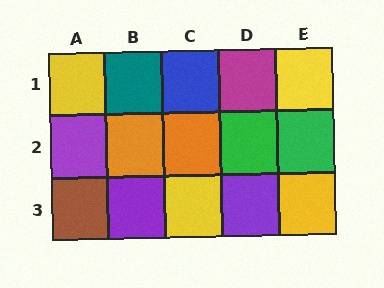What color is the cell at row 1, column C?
Blue.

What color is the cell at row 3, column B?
Purple.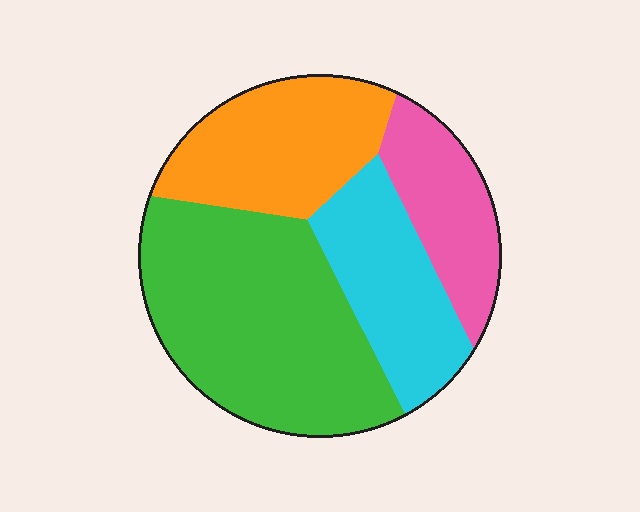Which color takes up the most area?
Green, at roughly 40%.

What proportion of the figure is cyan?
Cyan takes up about one fifth (1/5) of the figure.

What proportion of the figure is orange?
Orange takes up about one quarter (1/4) of the figure.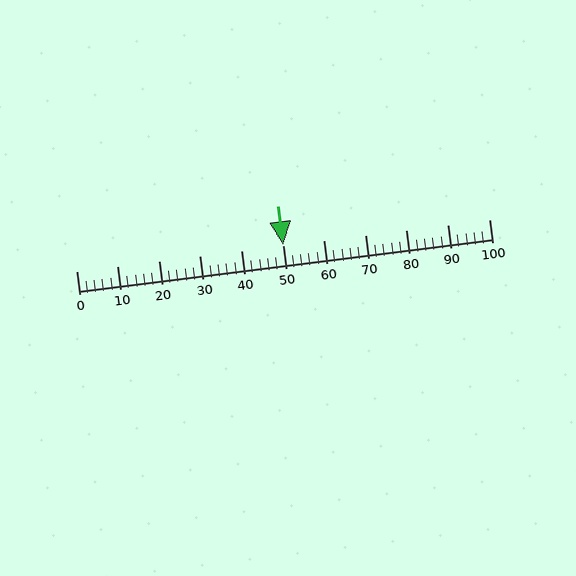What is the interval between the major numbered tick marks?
The major tick marks are spaced 10 units apart.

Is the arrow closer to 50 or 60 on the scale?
The arrow is closer to 50.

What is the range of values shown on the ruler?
The ruler shows values from 0 to 100.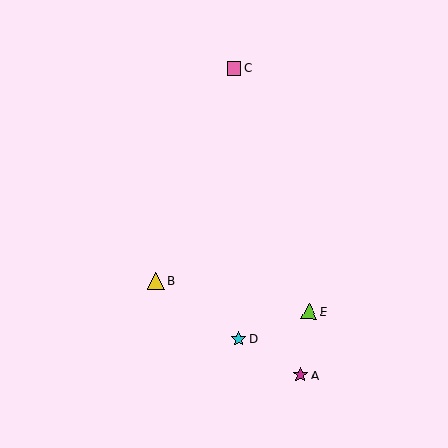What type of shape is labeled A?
Shape A is a magenta star.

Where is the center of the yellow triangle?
The center of the yellow triangle is at (155, 281).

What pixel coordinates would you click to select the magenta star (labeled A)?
Click at (300, 375) to select the magenta star A.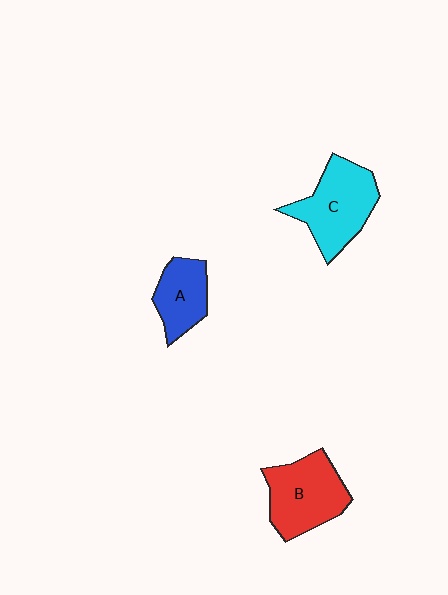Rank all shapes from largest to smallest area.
From largest to smallest: C (cyan), B (red), A (blue).